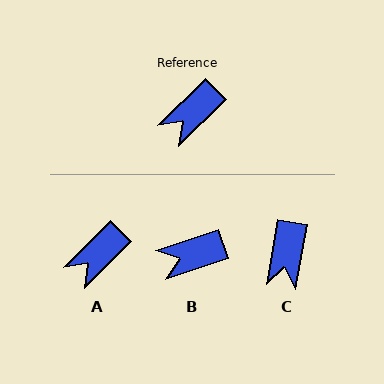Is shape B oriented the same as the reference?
No, it is off by about 26 degrees.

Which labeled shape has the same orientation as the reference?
A.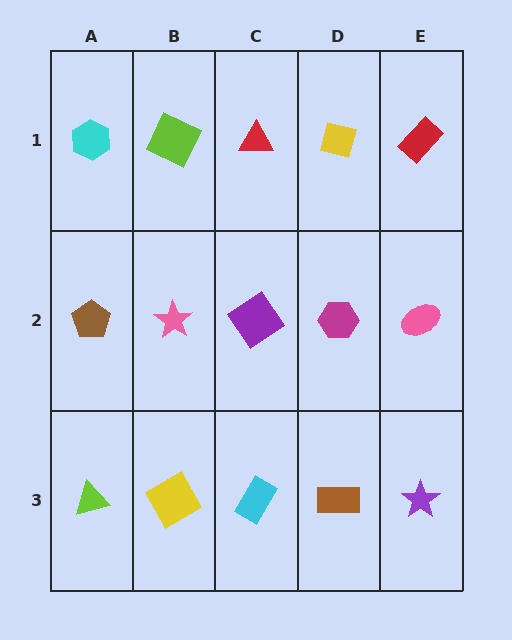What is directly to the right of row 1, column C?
A yellow square.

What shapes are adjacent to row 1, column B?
A pink star (row 2, column B), a cyan hexagon (row 1, column A), a red triangle (row 1, column C).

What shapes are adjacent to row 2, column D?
A yellow square (row 1, column D), a brown rectangle (row 3, column D), a purple diamond (row 2, column C), a pink ellipse (row 2, column E).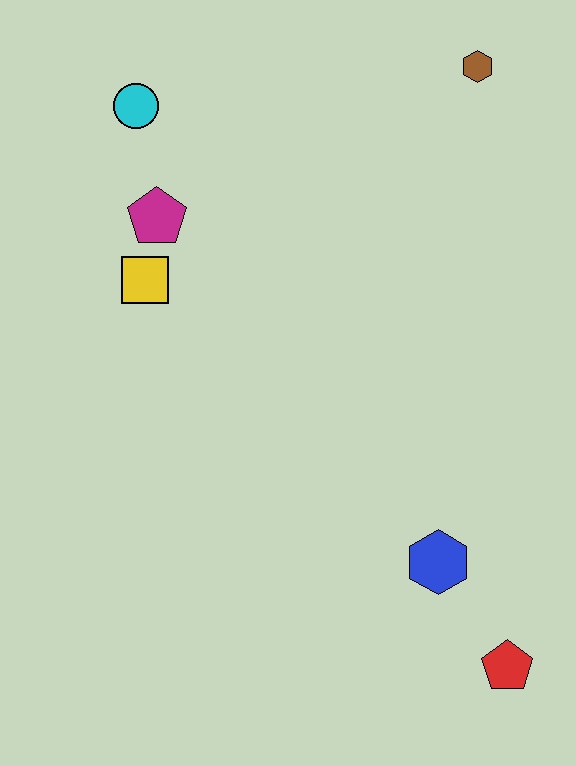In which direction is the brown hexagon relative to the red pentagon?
The brown hexagon is above the red pentagon.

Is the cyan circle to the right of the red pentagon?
No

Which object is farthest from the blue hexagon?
The cyan circle is farthest from the blue hexagon.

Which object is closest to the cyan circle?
The magenta pentagon is closest to the cyan circle.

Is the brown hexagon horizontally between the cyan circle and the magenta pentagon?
No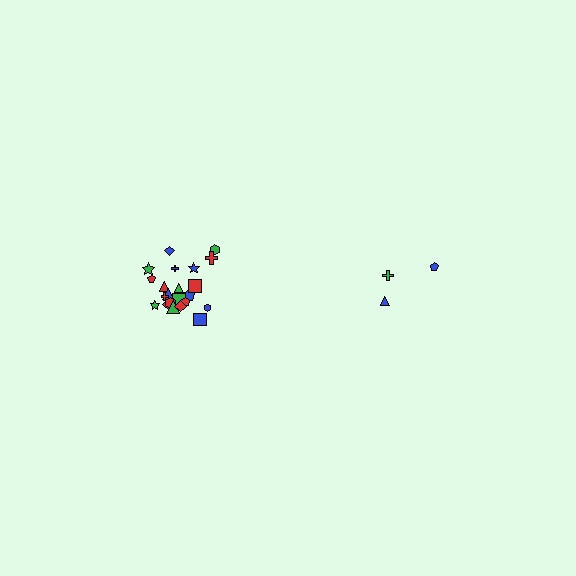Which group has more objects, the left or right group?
The left group.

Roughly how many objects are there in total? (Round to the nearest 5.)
Roughly 25 objects in total.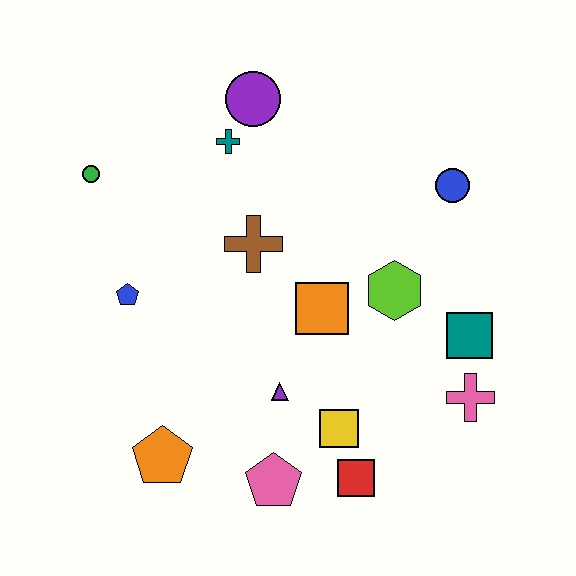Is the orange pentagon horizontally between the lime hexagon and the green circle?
Yes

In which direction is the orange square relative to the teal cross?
The orange square is below the teal cross.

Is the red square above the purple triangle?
No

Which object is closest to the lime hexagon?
The orange square is closest to the lime hexagon.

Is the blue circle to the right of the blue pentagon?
Yes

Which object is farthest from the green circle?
The pink cross is farthest from the green circle.